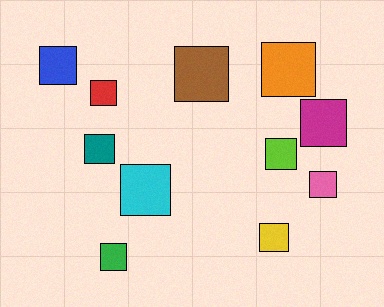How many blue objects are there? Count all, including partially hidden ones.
There is 1 blue object.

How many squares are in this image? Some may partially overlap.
There are 11 squares.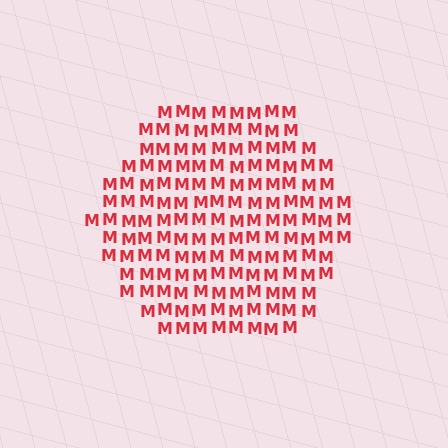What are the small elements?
The small elements are letter M's.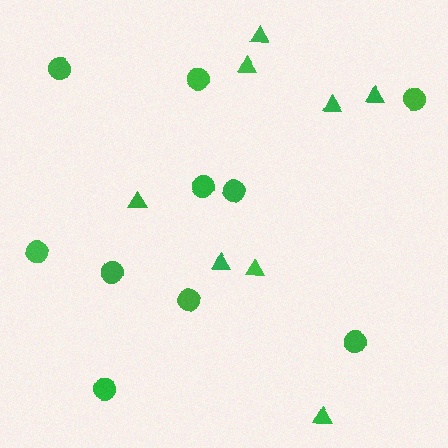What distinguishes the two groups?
There are 2 groups: one group of triangles (8) and one group of circles (10).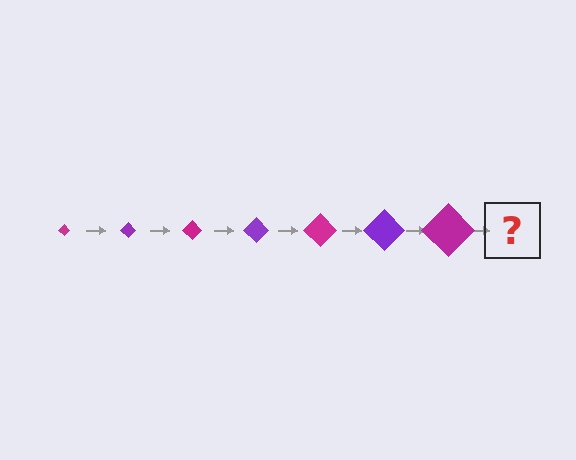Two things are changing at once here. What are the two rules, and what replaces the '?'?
The two rules are that the diamond grows larger each step and the color cycles through magenta and purple. The '?' should be a purple diamond, larger than the previous one.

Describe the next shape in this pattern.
It should be a purple diamond, larger than the previous one.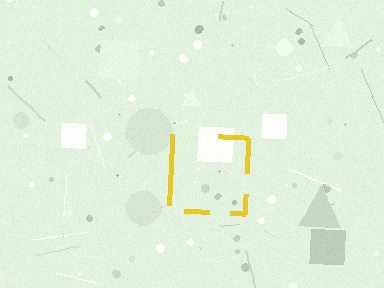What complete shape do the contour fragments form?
The contour fragments form a square.